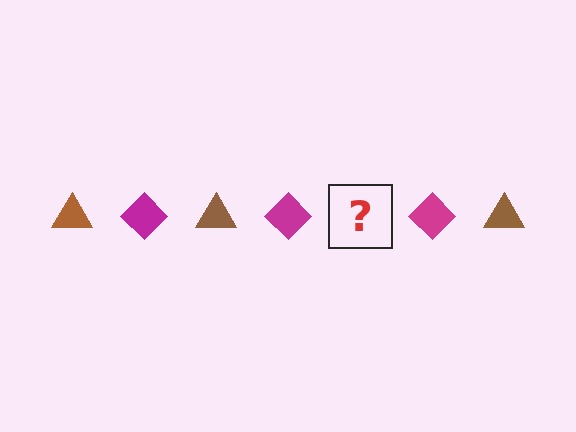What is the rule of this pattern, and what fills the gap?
The rule is that the pattern alternates between brown triangle and magenta diamond. The gap should be filled with a brown triangle.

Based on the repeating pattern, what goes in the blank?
The blank should be a brown triangle.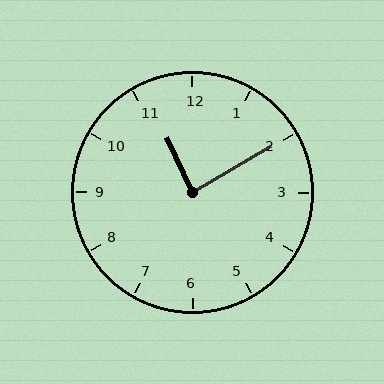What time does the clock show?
11:10.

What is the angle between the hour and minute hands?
Approximately 85 degrees.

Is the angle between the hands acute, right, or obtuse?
It is right.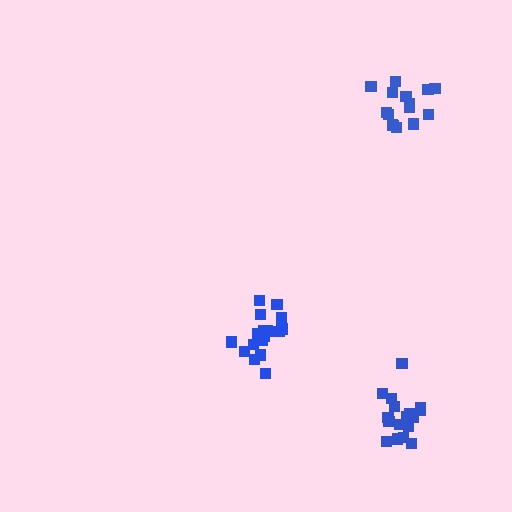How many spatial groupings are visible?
There are 3 spatial groupings.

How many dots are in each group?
Group 1: 19 dots, Group 2: 18 dots, Group 3: 15 dots (52 total).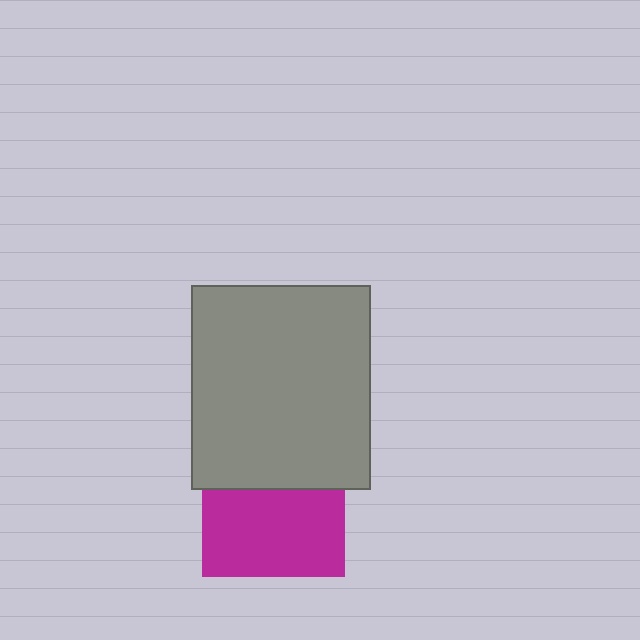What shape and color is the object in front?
The object in front is a gray rectangle.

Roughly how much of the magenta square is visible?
About half of it is visible (roughly 61%).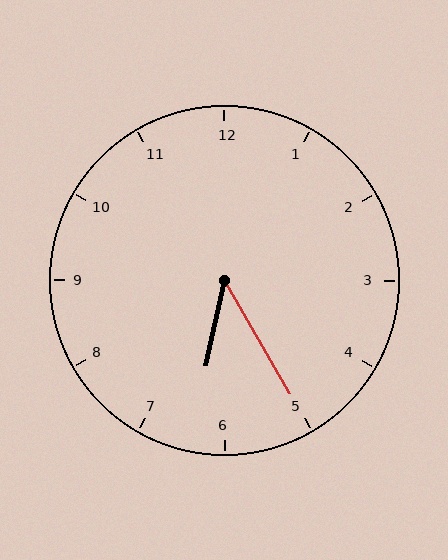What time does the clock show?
6:25.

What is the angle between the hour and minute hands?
Approximately 42 degrees.